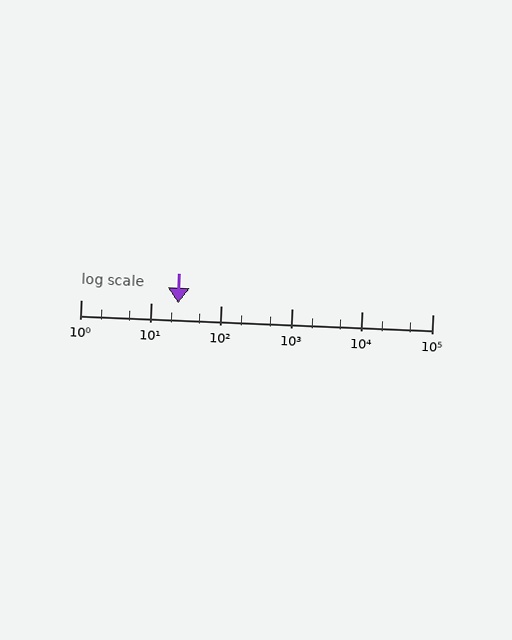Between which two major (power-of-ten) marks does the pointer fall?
The pointer is between 10 and 100.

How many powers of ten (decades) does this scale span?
The scale spans 5 decades, from 1 to 100000.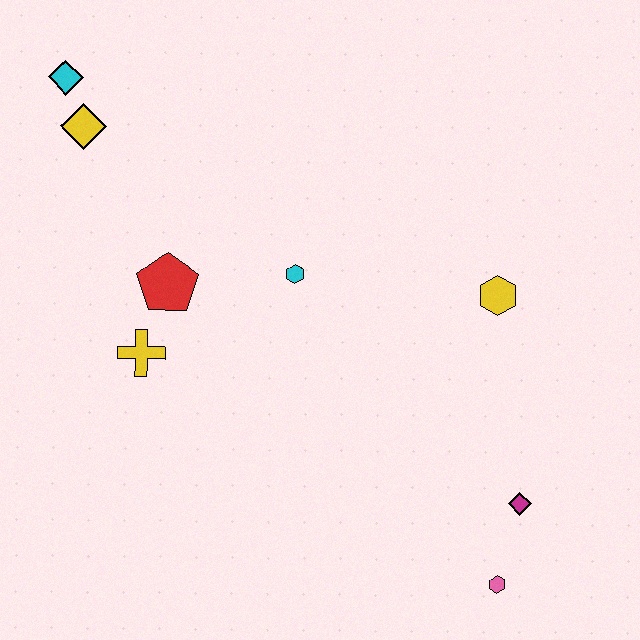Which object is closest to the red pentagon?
The yellow cross is closest to the red pentagon.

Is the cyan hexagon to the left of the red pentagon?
No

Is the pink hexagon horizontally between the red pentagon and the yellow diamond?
No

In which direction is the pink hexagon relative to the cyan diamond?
The pink hexagon is below the cyan diamond.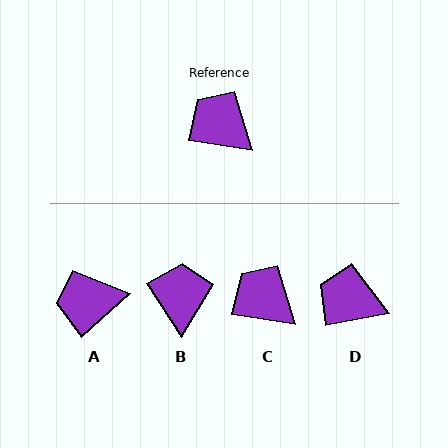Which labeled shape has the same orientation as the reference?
C.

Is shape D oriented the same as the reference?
No, it is off by about 21 degrees.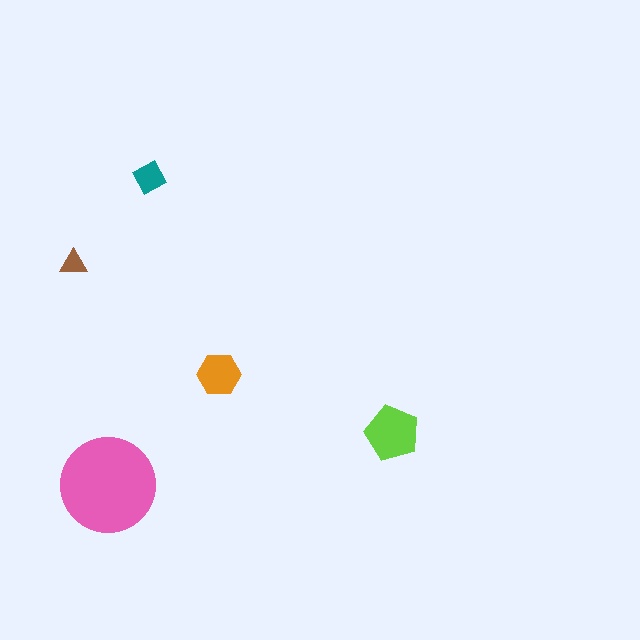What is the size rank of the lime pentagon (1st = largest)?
2nd.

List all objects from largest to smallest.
The pink circle, the lime pentagon, the orange hexagon, the teal diamond, the brown triangle.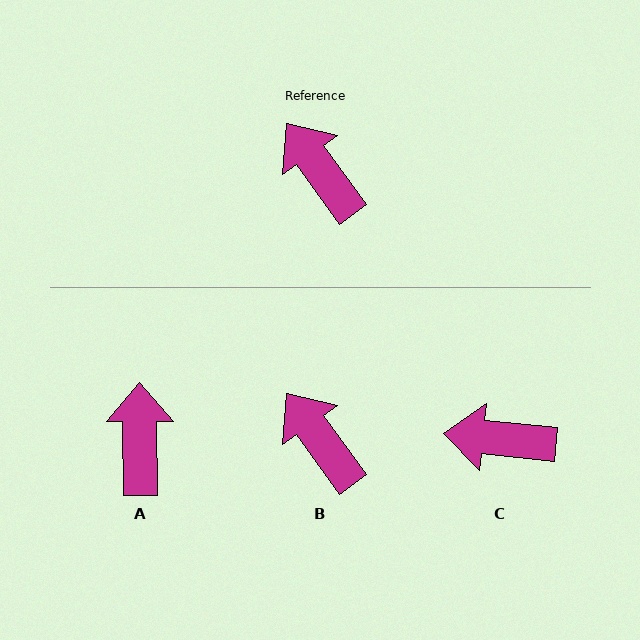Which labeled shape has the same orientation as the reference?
B.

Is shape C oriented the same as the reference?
No, it is off by about 48 degrees.